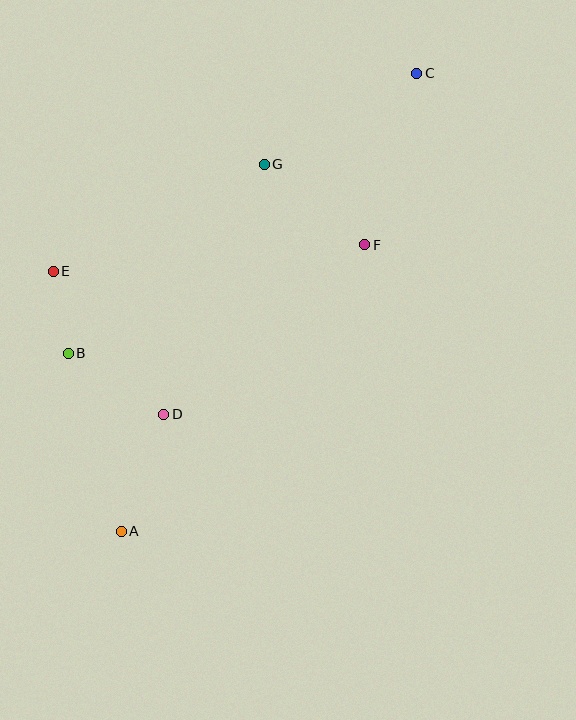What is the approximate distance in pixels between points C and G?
The distance between C and G is approximately 178 pixels.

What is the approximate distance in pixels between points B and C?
The distance between B and C is approximately 447 pixels.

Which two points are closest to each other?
Points B and E are closest to each other.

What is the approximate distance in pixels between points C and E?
The distance between C and E is approximately 414 pixels.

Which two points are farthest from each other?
Points A and C are farthest from each other.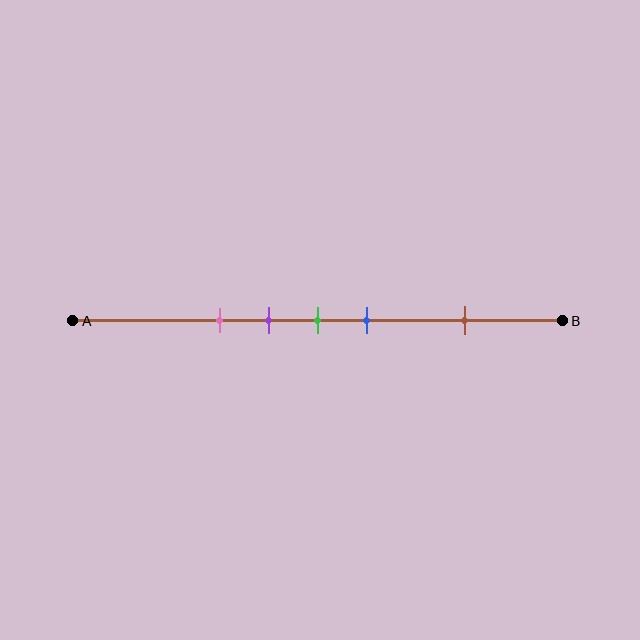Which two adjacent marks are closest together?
The purple and green marks are the closest adjacent pair.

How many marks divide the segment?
There are 5 marks dividing the segment.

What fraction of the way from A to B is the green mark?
The green mark is approximately 50% (0.5) of the way from A to B.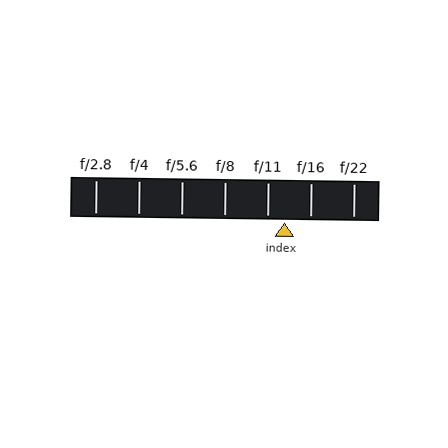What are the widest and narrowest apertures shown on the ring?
The widest aperture shown is f/2.8 and the narrowest is f/22.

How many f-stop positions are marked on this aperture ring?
There are 7 f-stop positions marked.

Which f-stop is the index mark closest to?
The index mark is closest to f/11.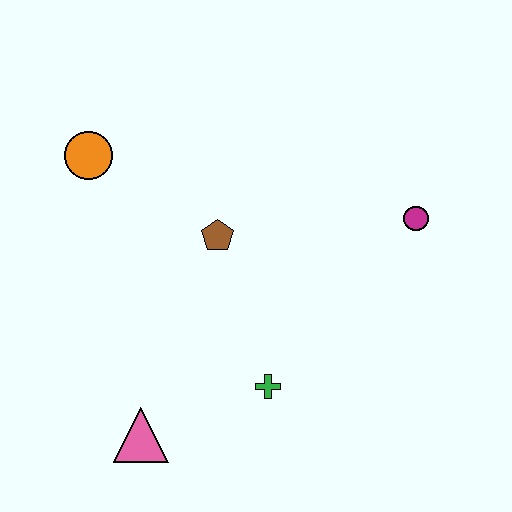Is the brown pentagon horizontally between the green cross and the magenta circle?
No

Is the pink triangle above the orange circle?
No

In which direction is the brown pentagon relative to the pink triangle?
The brown pentagon is above the pink triangle.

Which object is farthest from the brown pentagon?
The pink triangle is farthest from the brown pentagon.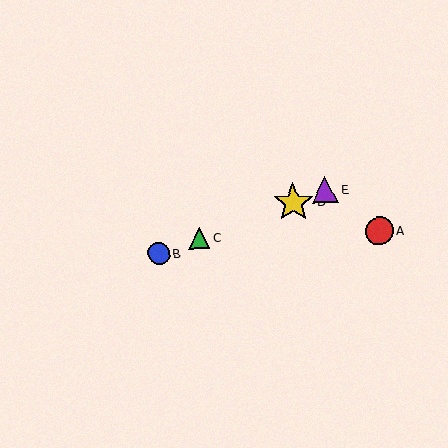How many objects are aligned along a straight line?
4 objects (B, C, D, E) are aligned along a straight line.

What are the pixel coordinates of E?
Object E is at (325, 190).